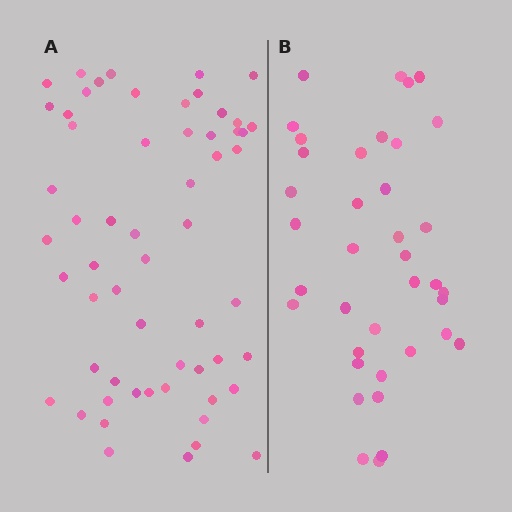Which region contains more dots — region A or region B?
Region A (the left region) has more dots.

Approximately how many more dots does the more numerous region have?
Region A has approximately 20 more dots than region B.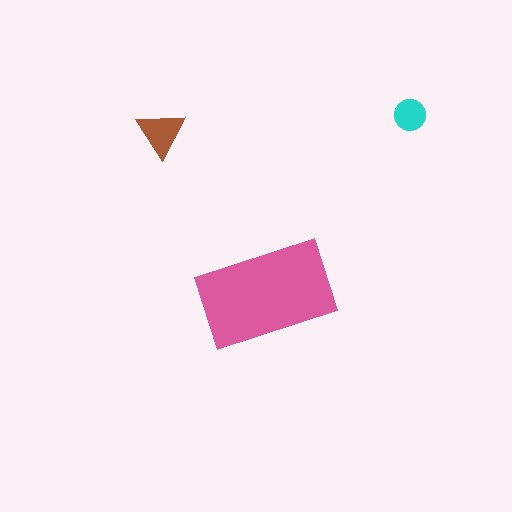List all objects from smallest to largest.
The cyan circle, the brown triangle, the pink rectangle.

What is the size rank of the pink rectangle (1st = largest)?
1st.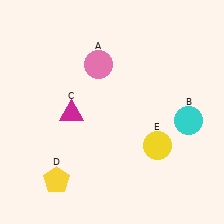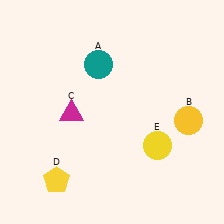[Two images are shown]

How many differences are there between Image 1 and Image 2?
There are 2 differences between the two images.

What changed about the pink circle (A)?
In Image 1, A is pink. In Image 2, it changed to teal.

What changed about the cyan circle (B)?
In Image 1, B is cyan. In Image 2, it changed to yellow.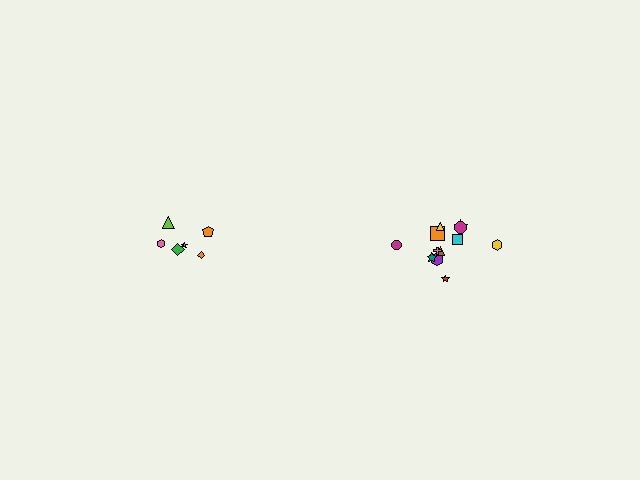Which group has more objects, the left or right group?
The right group.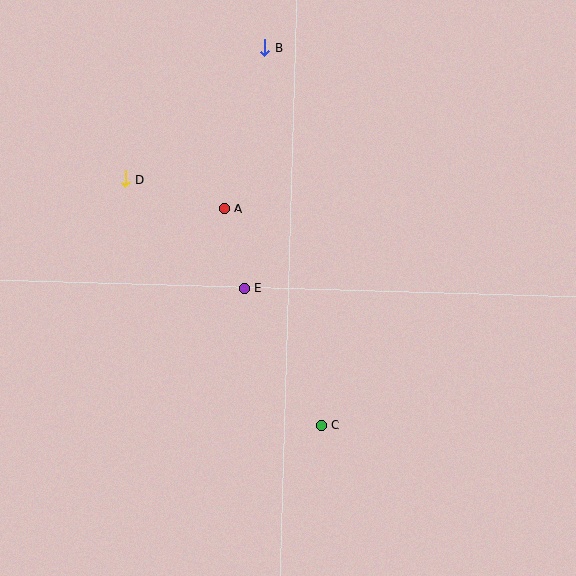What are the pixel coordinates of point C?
Point C is at (321, 425).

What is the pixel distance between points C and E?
The distance between C and E is 157 pixels.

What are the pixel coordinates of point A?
Point A is at (224, 208).